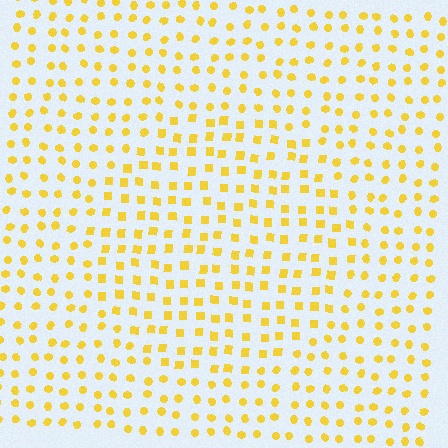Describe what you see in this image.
The image is filled with small yellow elements arranged in a uniform grid. A circle-shaped region contains squares, while the surrounding area contains circles. The boundary is defined purely by the change in element shape.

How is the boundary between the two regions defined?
The boundary is defined by a change in element shape: squares inside vs. circles outside. All elements share the same color and spacing.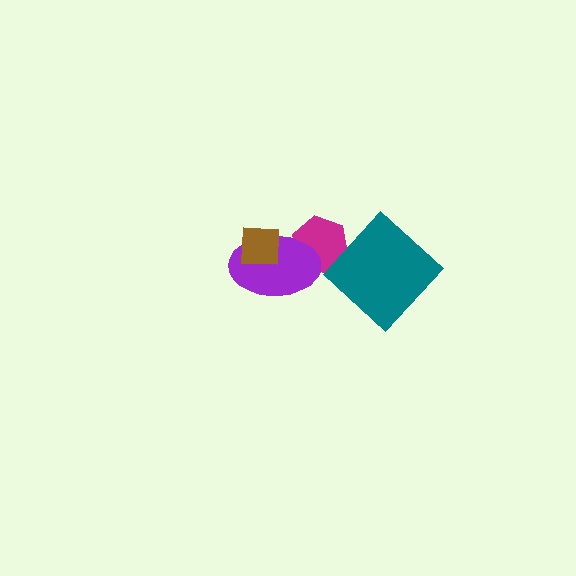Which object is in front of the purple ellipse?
The brown square is in front of the purple ellipse.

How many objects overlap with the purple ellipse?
2 objects overlap with the purple ellipse.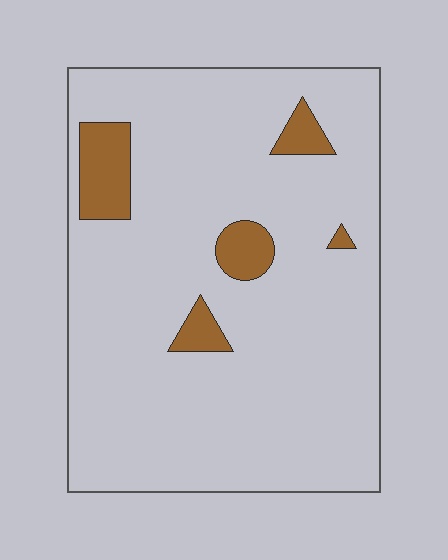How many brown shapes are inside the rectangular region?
5.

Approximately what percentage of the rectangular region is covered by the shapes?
Approximately 10%.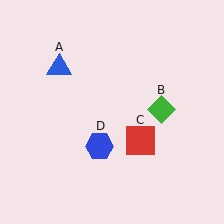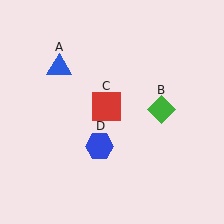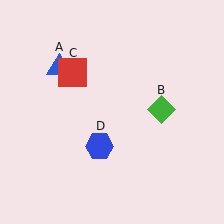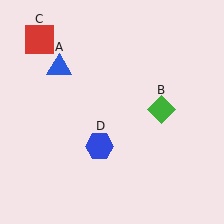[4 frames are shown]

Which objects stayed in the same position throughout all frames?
Blue triangle (object A) and green diamond (object B) and blue hexagon (object D) remained stationary.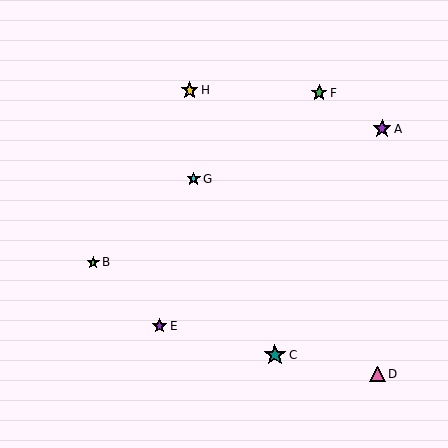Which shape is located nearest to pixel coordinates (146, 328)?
The purple star (labeled E) at (159, 326) is nearest to that location.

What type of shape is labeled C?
Shape C is a teal star.